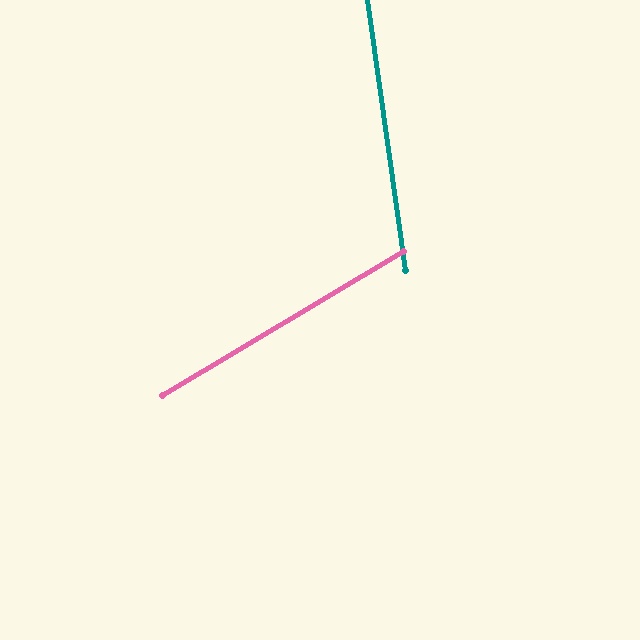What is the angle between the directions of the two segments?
Approximately 67 degrees.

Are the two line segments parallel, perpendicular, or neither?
Neither parallel nor perpendicular — they differ by about 67°.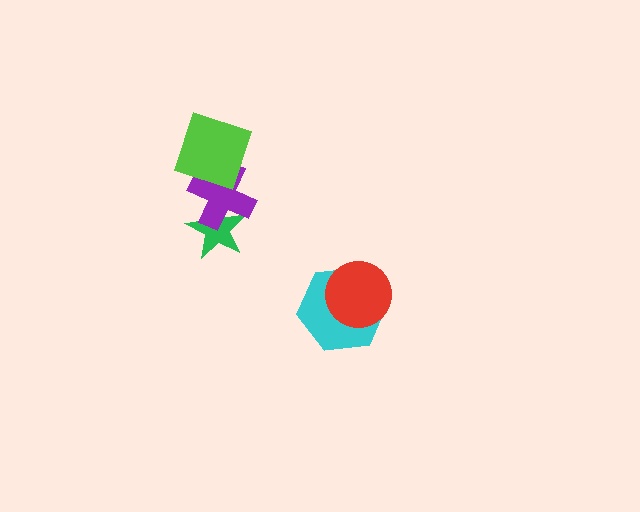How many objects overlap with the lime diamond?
1 object overlaps with the lime diamond.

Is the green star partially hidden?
Yes, it is partially covered by another shape.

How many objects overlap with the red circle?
1 object overlaps with the red circle.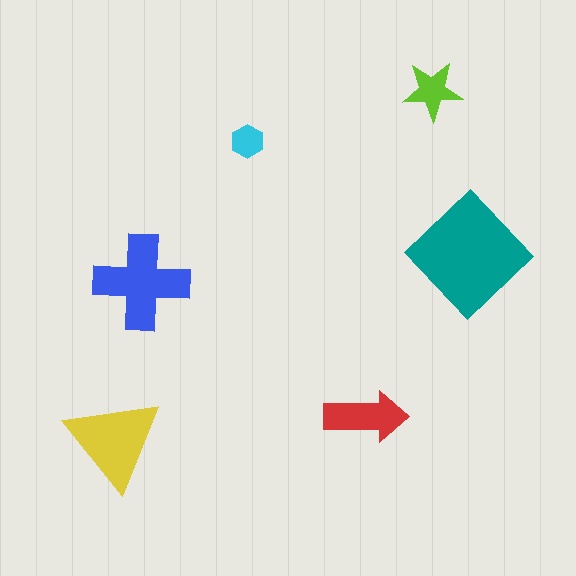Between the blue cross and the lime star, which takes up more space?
The blue cross.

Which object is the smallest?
The cyan hexagon.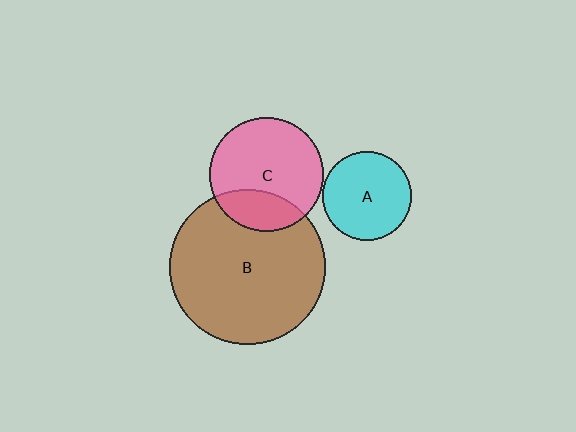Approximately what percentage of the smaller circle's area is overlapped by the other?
Approximately 25%.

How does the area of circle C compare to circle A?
Approximately 1.7 times.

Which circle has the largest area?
Circle B (brown).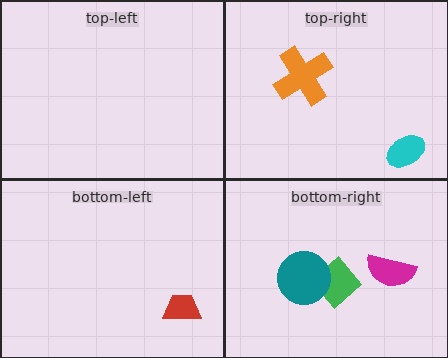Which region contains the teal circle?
The bottom-right region.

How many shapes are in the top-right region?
2.